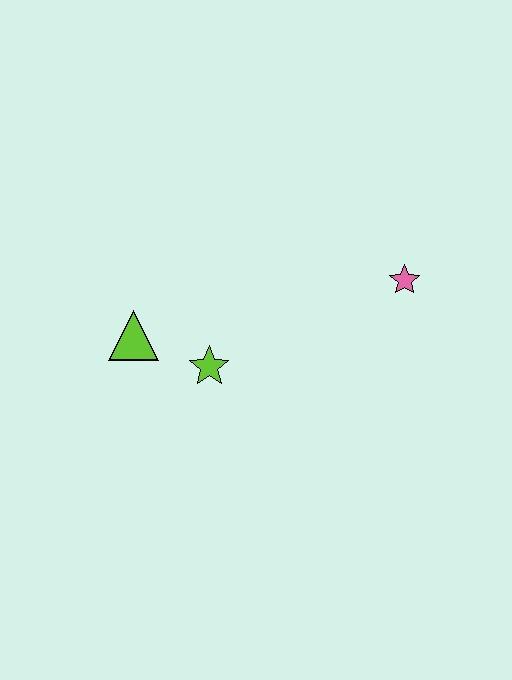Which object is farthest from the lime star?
The pink star is farthest from the lime star.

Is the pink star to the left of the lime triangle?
No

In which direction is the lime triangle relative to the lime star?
The lime triangle is to the left of the lime star.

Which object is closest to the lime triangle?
The lime star is closest to the lime triangle.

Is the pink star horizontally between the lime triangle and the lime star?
No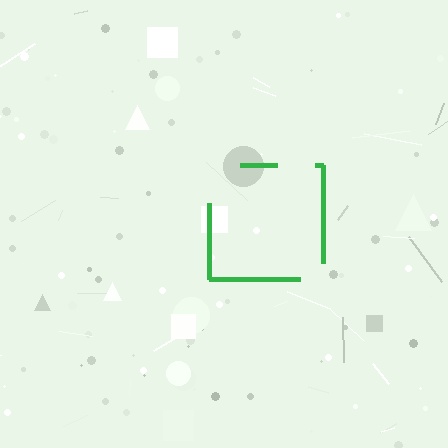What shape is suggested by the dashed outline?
The dashed outline suggests a square.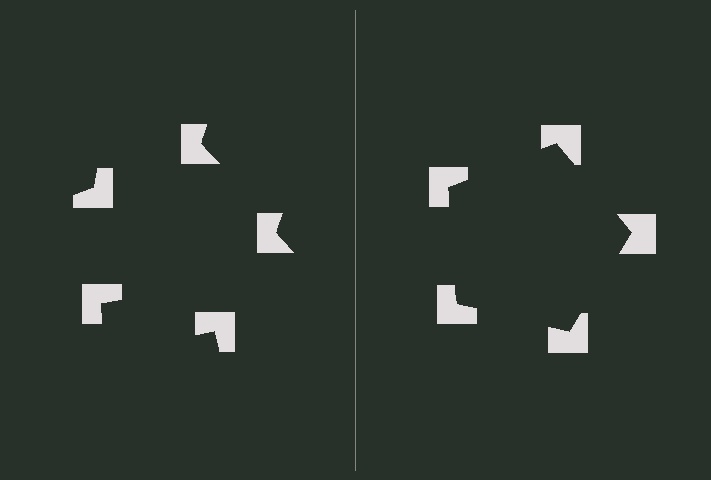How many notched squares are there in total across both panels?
10 — 5 on each side.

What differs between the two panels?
The notched squares are positioned identically on both sides; only the wedge orientations differ. On the right they align to a pentagon; on the left they are misaligned.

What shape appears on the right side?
An illusory pentagon.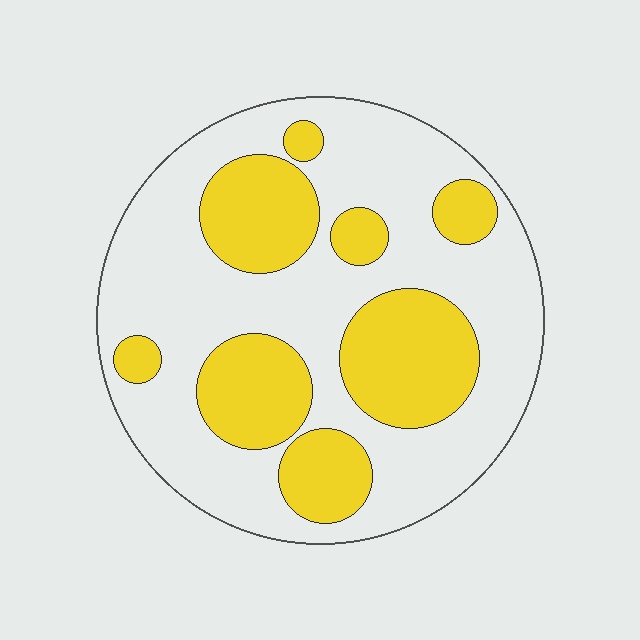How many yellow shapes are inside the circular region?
8.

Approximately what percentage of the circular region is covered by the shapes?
Approximately 35%.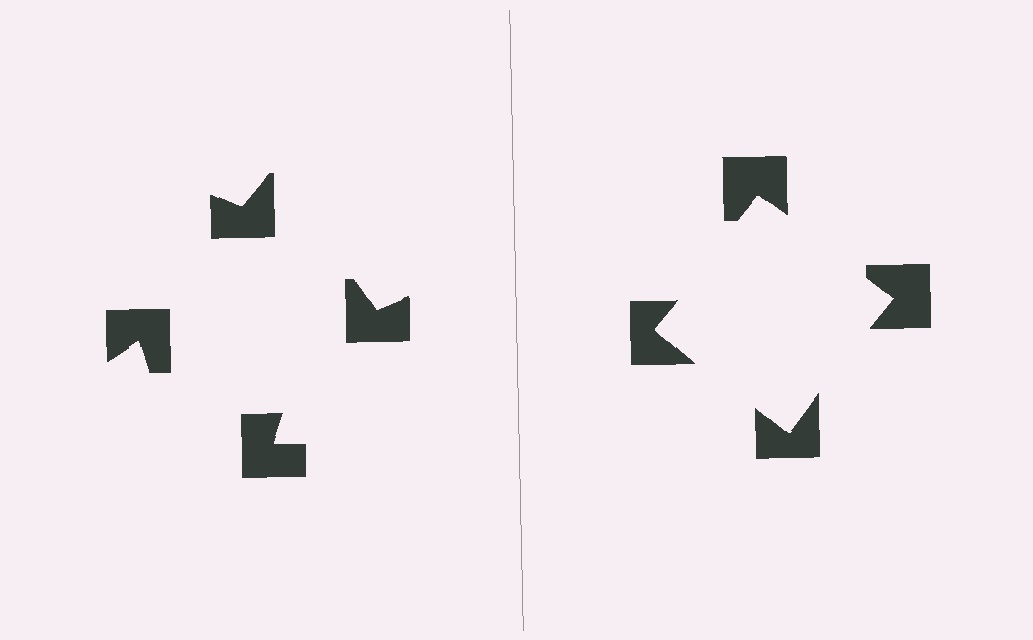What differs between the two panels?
The notched squares are positioned identically on both sides; only the wedge orientations differ. On the right they align to a square; on the left they are misaligned.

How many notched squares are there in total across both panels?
8 — 4 on each side.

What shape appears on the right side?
An illusory square.